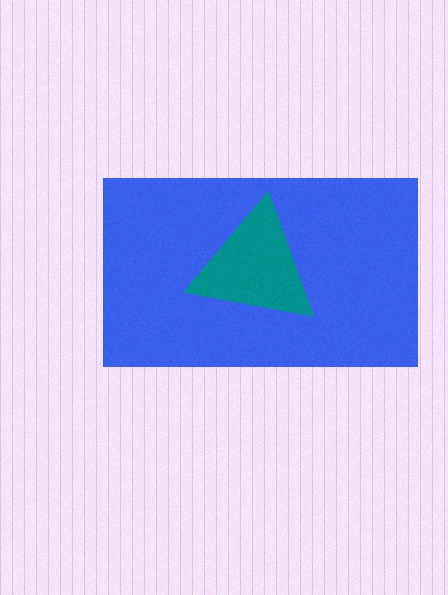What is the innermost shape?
The teal triangle.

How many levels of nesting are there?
2.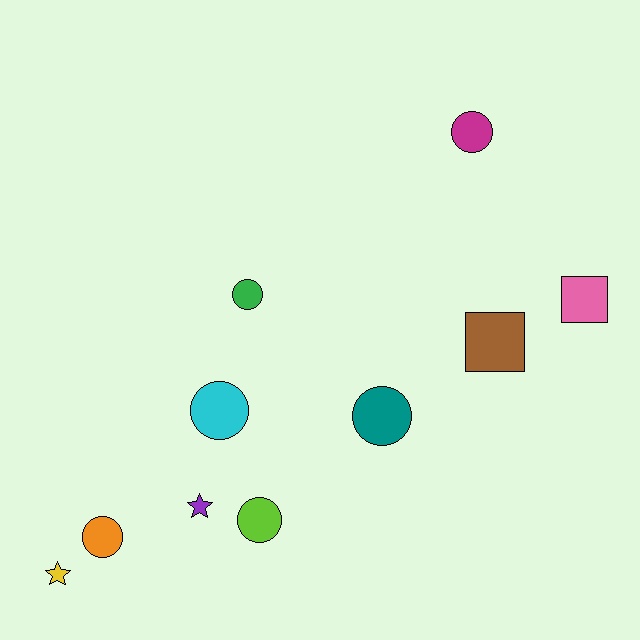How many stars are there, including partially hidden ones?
There are 2 stars.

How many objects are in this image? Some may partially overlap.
There are 10 objects.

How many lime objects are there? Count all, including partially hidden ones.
There is 1 lime object.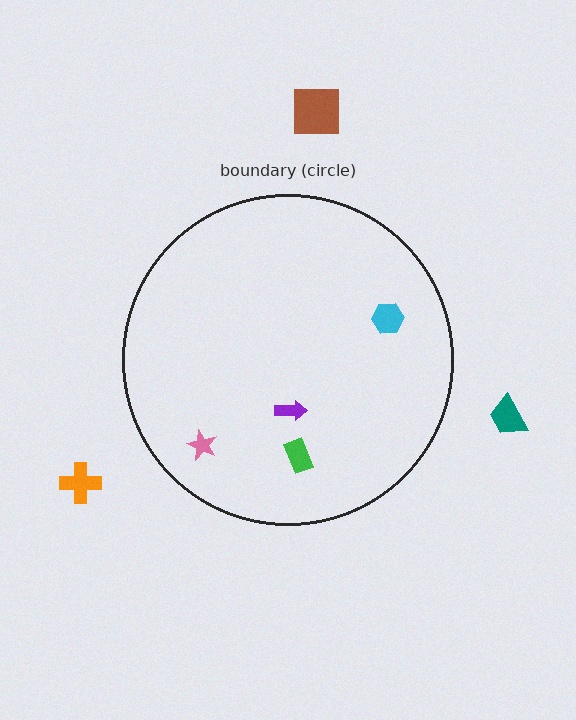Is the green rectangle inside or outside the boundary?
Inside.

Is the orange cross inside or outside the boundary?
Outside.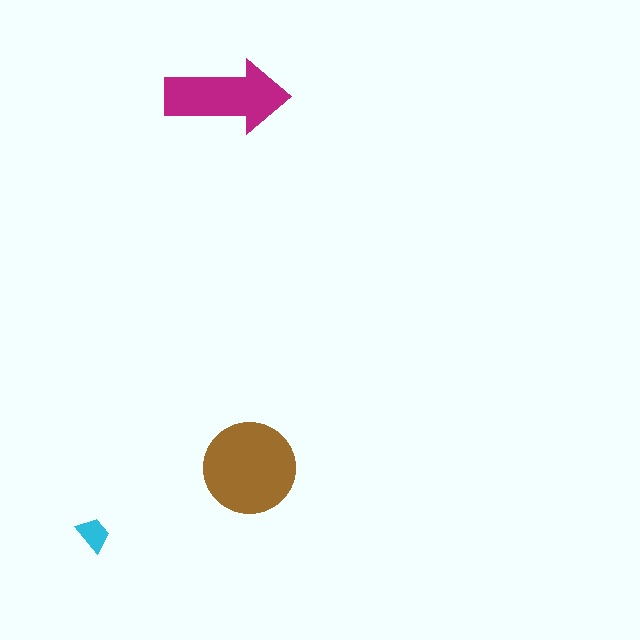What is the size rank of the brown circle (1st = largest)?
1st.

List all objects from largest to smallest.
The brown circle, the magenta arrow, the cyan trapezoid.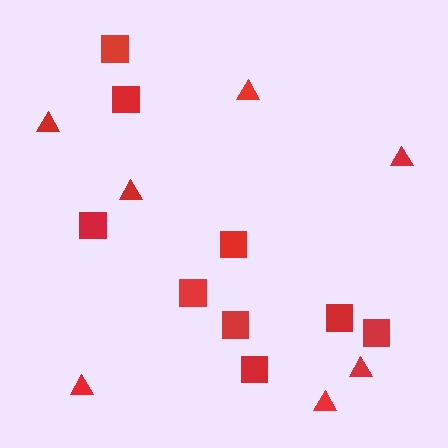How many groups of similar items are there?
There are 2 groups: one group of squares (9) and one group of triangles (7).